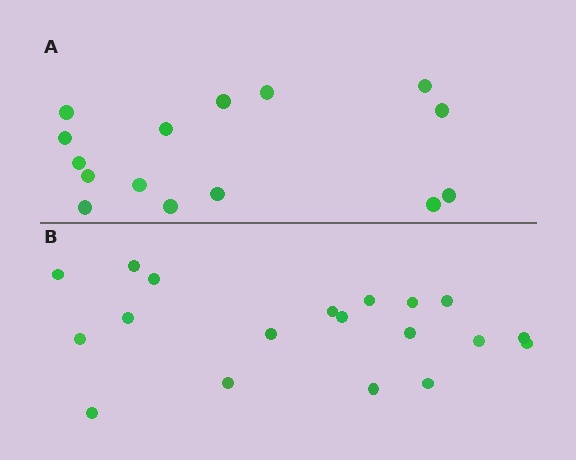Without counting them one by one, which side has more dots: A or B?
Region B (the bottom region) has more dots.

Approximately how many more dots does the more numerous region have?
Region B has about 4 more dots than region A.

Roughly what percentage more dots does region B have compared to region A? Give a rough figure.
About 25% more.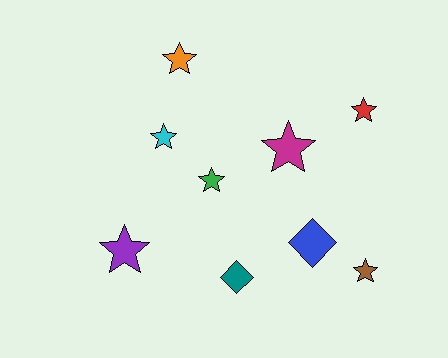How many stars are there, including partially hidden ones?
There are 7 stars.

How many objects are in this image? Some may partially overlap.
There are 9 objects.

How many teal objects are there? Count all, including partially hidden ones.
There is 1 teal object.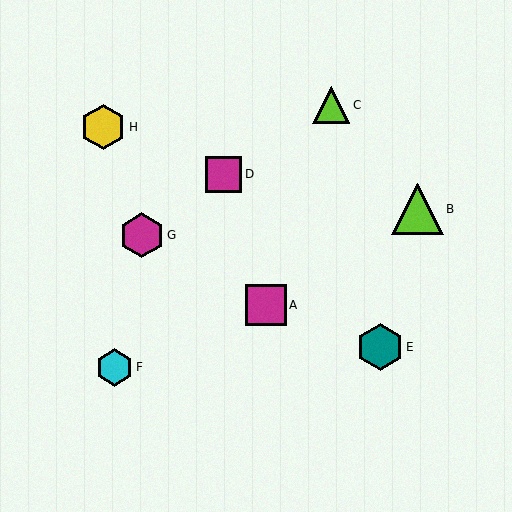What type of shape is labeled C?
Shape C is a lime triangle.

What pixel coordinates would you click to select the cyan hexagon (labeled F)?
Click at (114, 367) to select the cyan hexagon F.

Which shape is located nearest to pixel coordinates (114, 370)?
The cyan hexagon (labeled F) at (114, 367) is nearest to that location.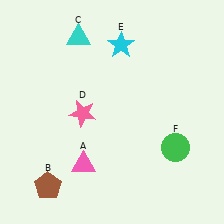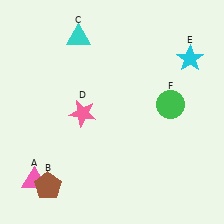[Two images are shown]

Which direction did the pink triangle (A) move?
The pink triangle (A) moved left.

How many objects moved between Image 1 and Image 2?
3 objects moved between the two images.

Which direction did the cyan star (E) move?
The cyan star (E) moved right.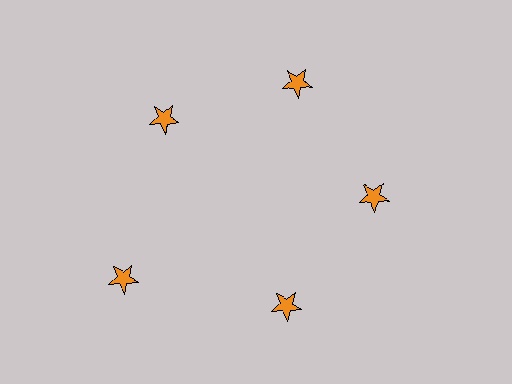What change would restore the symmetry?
The symmetry would be restored by moving it inward, back onto the ring so that all 5 stars sit at equal angles and equal distance from the center.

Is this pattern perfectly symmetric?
No. The 5 orange stars are arranged in a ring, but one element near the 8 o'clock position is pushed outward from the center, breaking the 5-fold rotational symmetry.